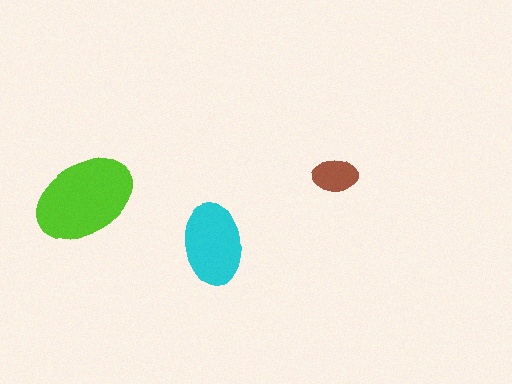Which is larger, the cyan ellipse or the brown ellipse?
The cyan one.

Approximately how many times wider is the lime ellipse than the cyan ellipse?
About 1.5 times wider.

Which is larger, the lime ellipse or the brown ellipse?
The lime one.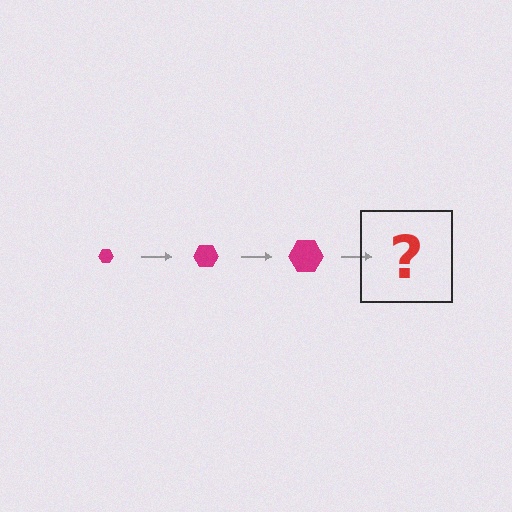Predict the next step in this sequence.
The next step is a magenta hexagon, larger than the previous one.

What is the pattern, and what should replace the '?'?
The pattern is that the hexagon gets progressively larger each step. The '?' should be a magenta hexagon, larger than the previous one.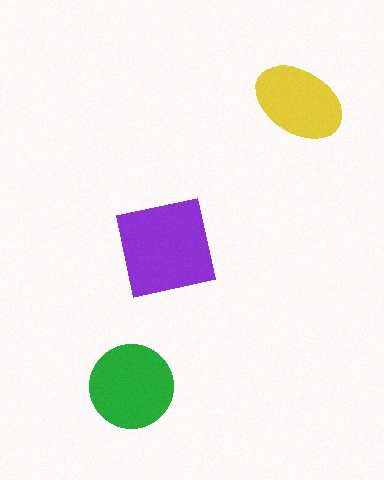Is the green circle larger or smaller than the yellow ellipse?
Larger.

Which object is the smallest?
The yellow ellipse.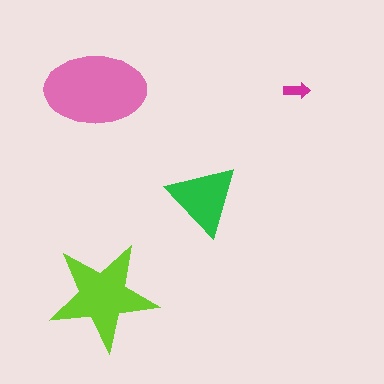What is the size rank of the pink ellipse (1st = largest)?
1st.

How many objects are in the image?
There are 4 objects in the image.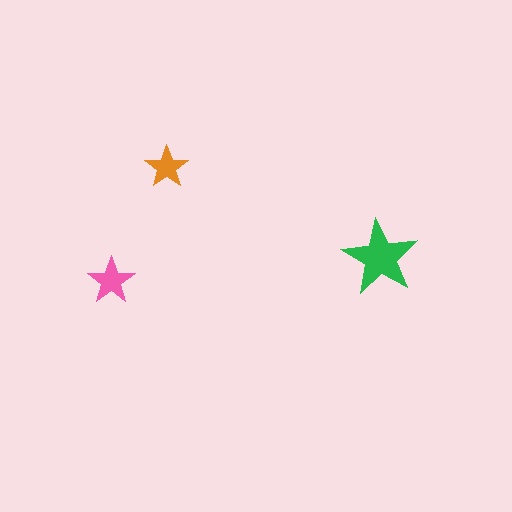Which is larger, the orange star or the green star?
The green one.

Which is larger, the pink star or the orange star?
The pink one.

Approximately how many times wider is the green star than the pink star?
About 1.5 times wider.